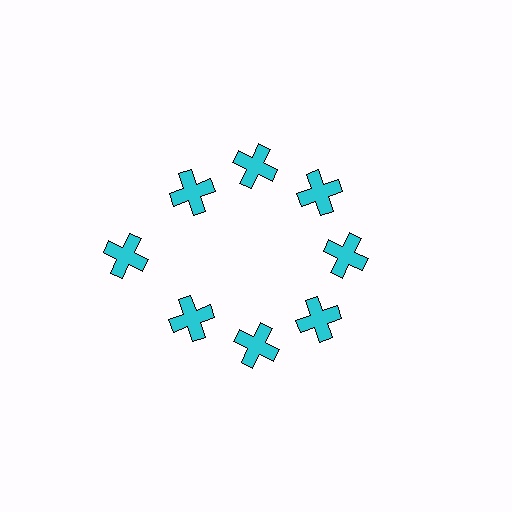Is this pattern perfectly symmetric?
No. The 8 cyan crosses are arranged in a ring, but one element near the 9 o'clock position is pushed outward from the center, breaking the 8-fold rotational symmetry.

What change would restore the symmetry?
The symmetry would be restored by moving it inward, back onto the ring so that all 8 crosses sit at equal angles and equal distance from the center.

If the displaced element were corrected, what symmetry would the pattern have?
It would have 8-fold rotational symmetry — the pattern would map onto itself every 45 degrees.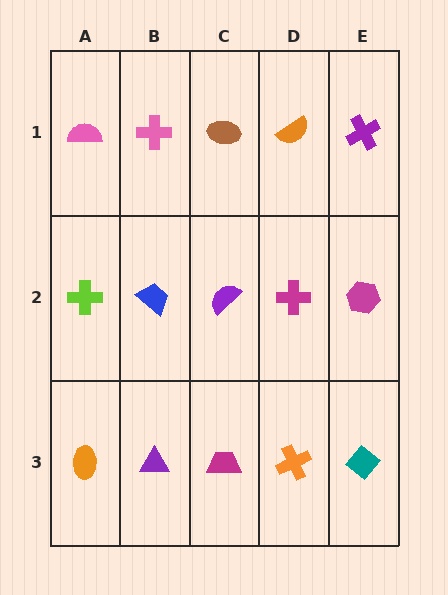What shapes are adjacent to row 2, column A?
A pink semicircle (row 1, column A), an orange ellipse (row 3, column A), a blue trapezoid (row 2, column B).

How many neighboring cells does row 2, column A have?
3.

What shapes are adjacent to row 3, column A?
A lime cross (row 2, column A), a purple triangle (row 3, column B).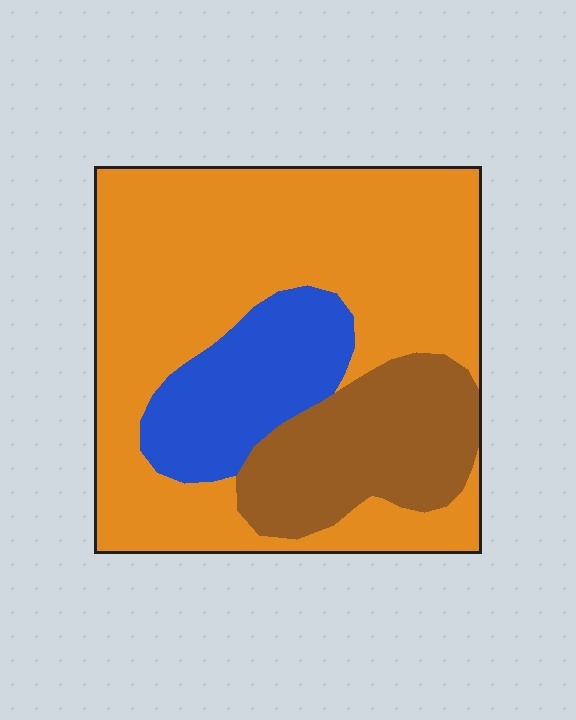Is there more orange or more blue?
Orange.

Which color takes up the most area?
Orange, at roughly 65%.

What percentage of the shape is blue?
Blue takes up about one sixth (1/6) of the shape.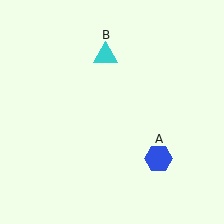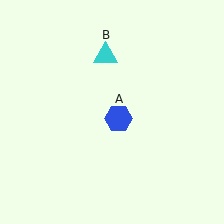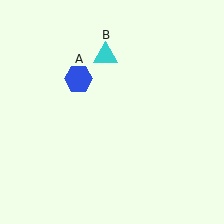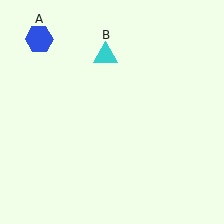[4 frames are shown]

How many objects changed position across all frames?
1 object changed position: blue hexagon (object A).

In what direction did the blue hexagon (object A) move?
The blue hexagon (object A) moved up and to the left.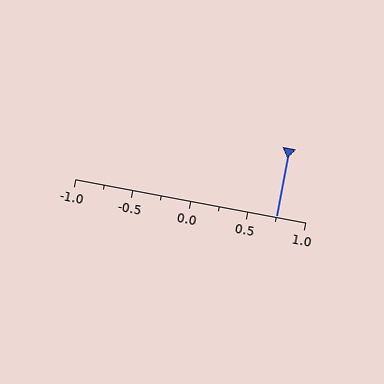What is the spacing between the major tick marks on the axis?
The major ticks are spaced 0.5 apart.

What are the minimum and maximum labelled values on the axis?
The axis runs from -1.0 to 1.0.